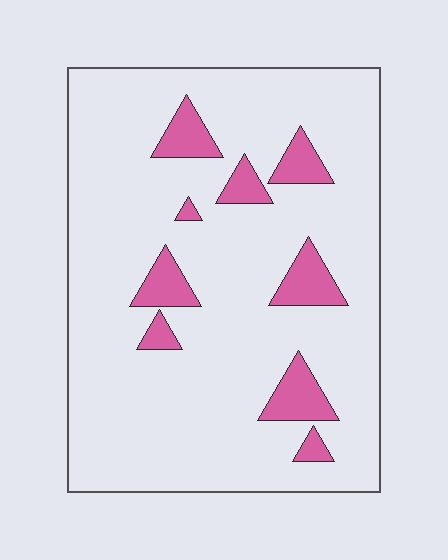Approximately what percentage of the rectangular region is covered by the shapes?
Approximately 10%.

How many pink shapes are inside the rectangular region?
9.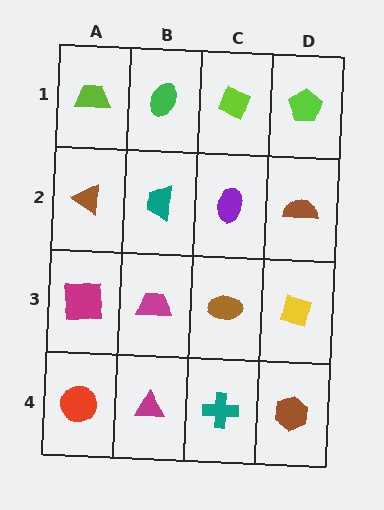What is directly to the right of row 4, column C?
A brown hexagon.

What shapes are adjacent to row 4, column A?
A magenta square (row 3, column A), a magenta triangle (row 4, column B).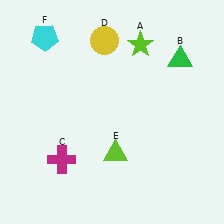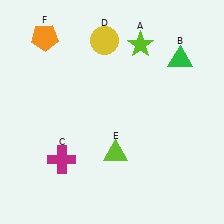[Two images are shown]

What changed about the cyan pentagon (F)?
In Image 1, F is cyan. In Image 2, it changed to orange.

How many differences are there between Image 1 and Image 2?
There is 1 difference between the two images.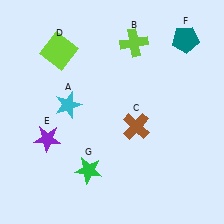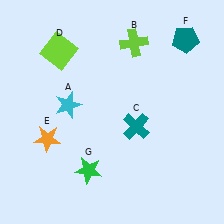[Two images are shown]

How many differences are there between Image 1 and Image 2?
There are 2 differences between the two images.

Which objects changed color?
C changed from brown to teal. E changed from purple to orange.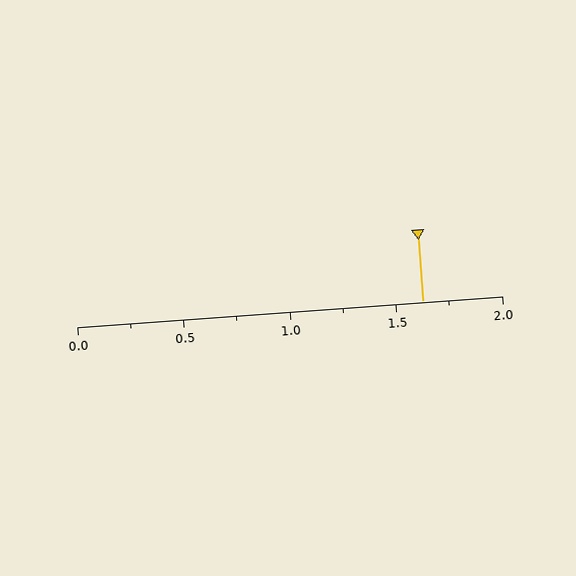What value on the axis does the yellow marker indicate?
The marker indicates approximately 1.62.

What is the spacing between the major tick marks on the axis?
The major ticks are spaced 0.5 apart.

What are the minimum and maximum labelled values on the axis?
The axis runs from 0.0 to 2.0.